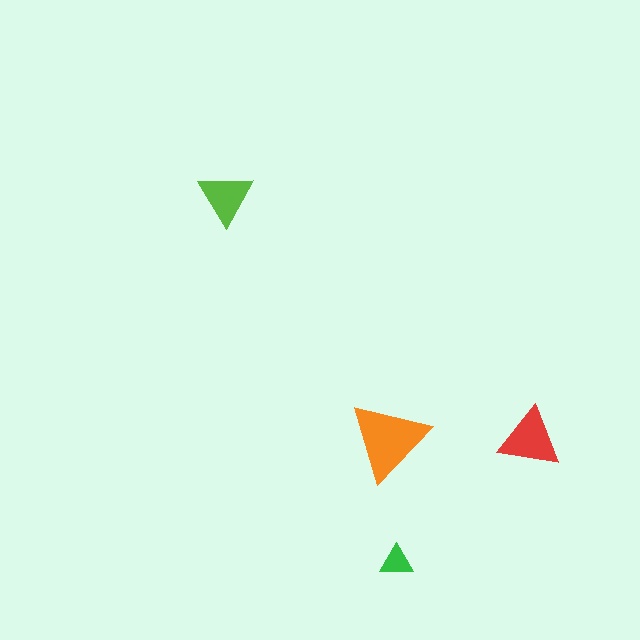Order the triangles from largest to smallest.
the orange one, the red one, the lime one, the green one.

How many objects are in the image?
There are 4 objects in the image.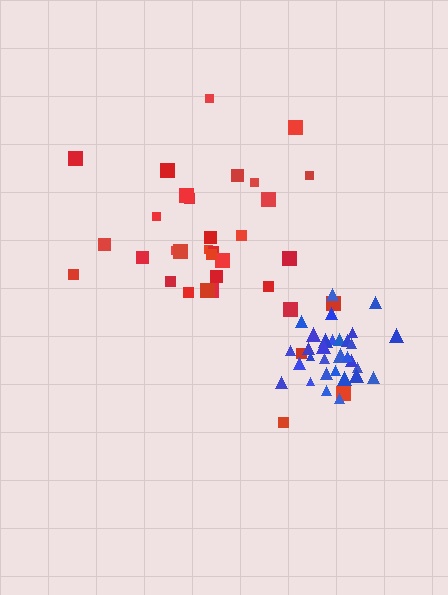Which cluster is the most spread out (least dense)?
Red.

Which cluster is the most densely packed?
Blue.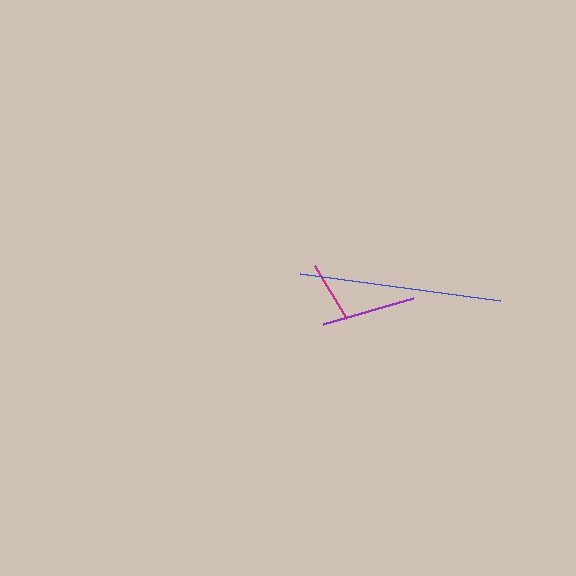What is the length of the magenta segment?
The magenta segment is approximately 62 pixels long.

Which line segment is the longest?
The blue line is the longest at approximately 202 pixels.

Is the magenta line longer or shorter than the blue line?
The blue line is longer than the magenta line.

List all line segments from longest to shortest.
From longest to shortest: blue, purple, magenta.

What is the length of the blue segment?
The blue segment is approximately 202 pixels long.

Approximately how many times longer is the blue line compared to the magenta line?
The blue line is approximately 3.3 times the length of the magenta line.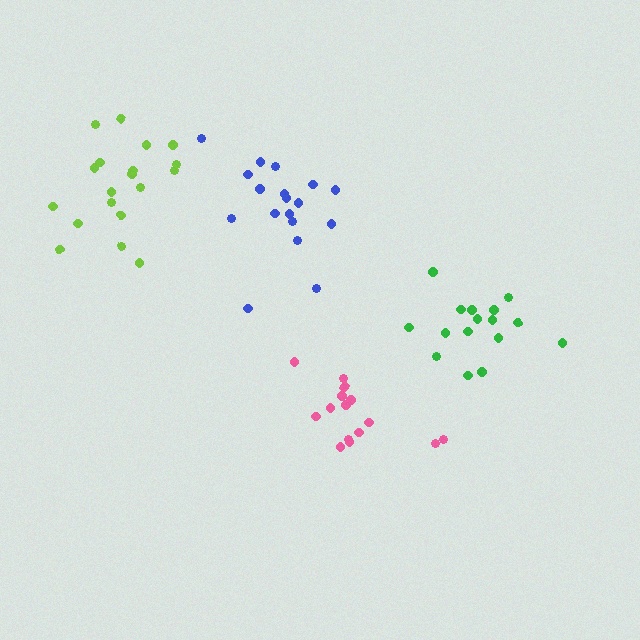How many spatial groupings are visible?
There are 4 spatial groupings.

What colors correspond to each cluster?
The clusters are colored: lime, blue, pink, green.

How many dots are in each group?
Group 1: 19 dots, Group 2: 18 dots, Group 3: 15 dots, Group 4: 16 dots (68 total).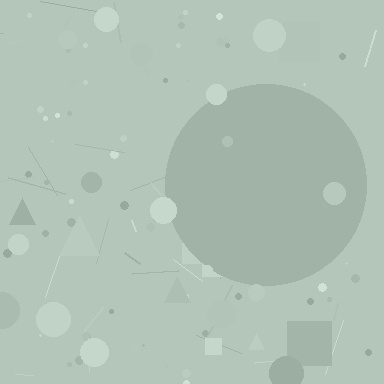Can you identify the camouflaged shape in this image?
The camouflaged shape is a circle.